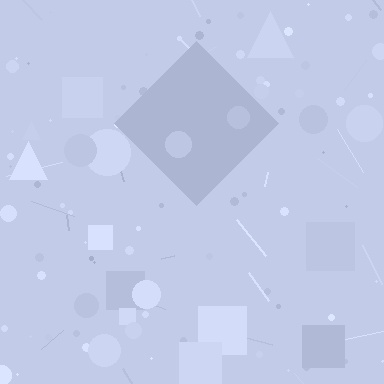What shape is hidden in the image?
A diamond is hidden in the image.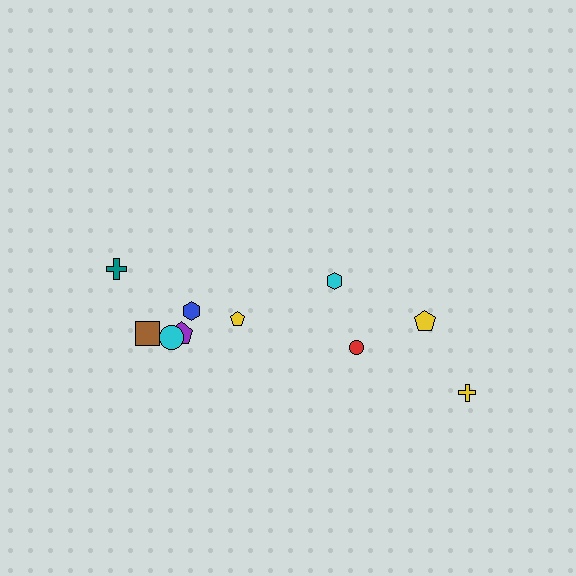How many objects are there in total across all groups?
There are 10 objects.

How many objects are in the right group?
There are 4 objects.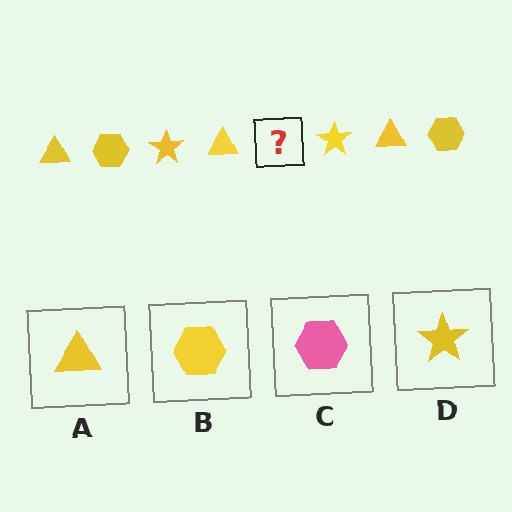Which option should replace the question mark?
Option B.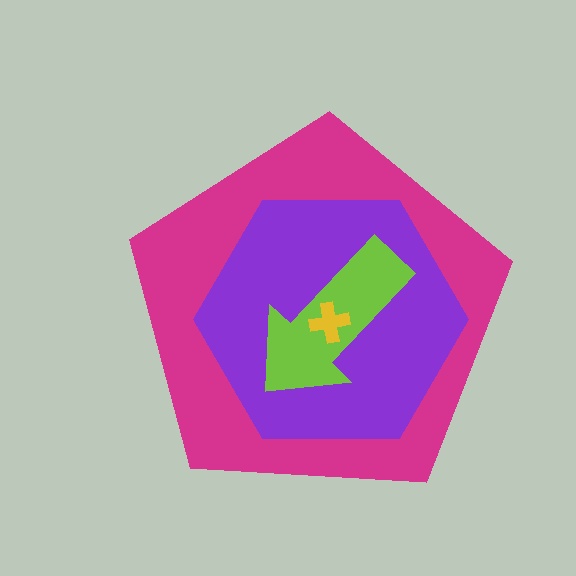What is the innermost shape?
The yellow cross.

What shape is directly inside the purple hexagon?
The lime arrow.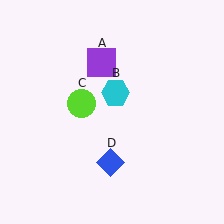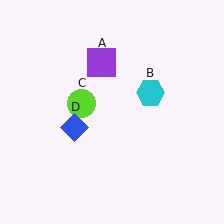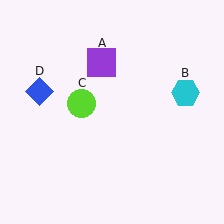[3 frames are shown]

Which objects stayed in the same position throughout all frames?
Purple square (object A) and lime circle (object C) remained stationary.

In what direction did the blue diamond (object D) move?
The blue diamond (object D) moved up and to the left.